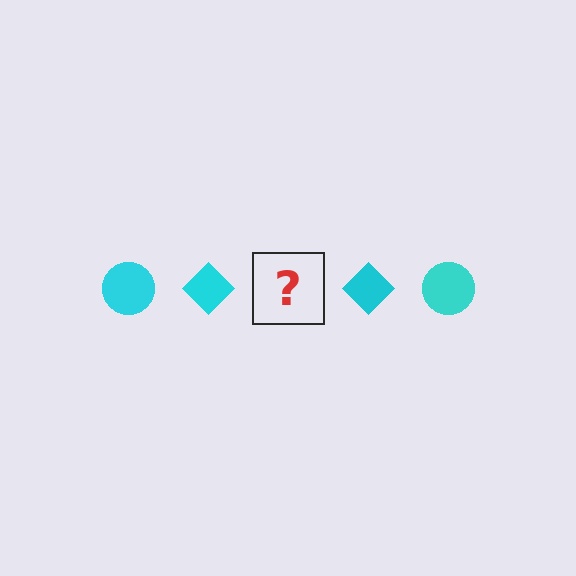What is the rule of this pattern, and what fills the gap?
The rule is that the pattern cycles through circle, diamond shapes in cyan. The gap should be filled with a cyan circle.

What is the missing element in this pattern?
The missing element is a cyan circle.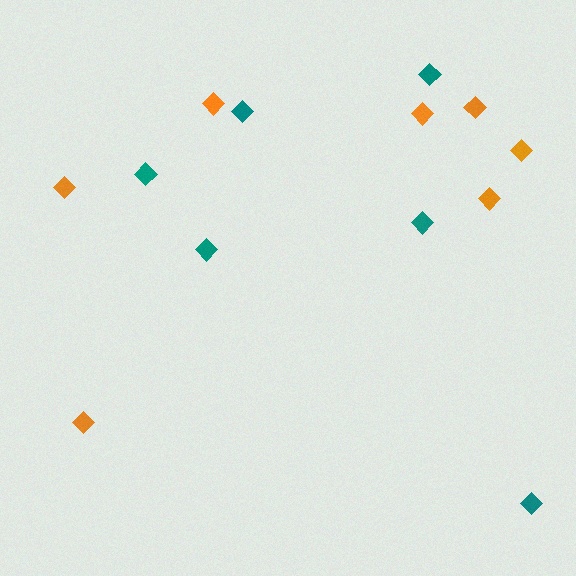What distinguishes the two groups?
There are 2 groups: one group of teal diamonds (6) and one group of orange diamonds (7).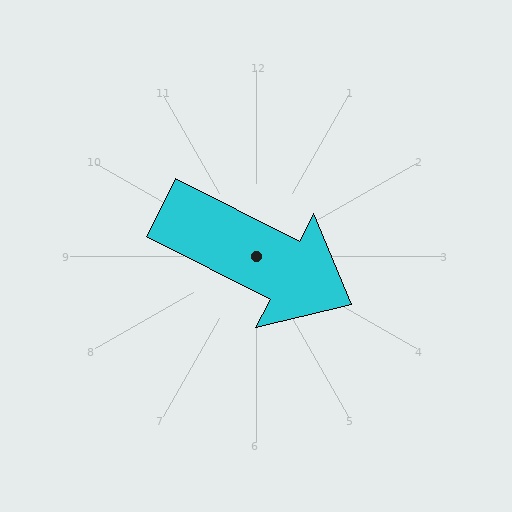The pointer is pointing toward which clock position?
Roughly 4 o'clock.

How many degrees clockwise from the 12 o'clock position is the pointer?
Approximately 117 degrees.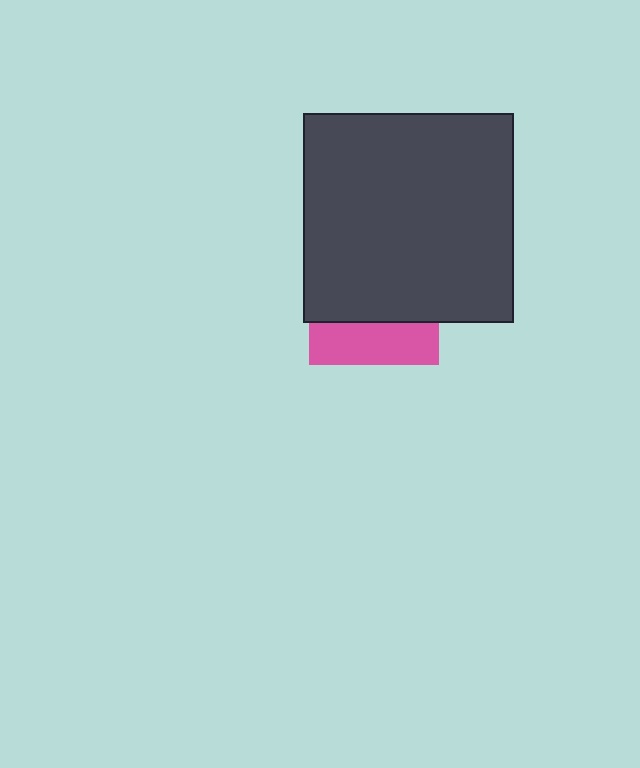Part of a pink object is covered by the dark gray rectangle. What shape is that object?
It is a square.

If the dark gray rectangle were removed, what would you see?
You would see the complete pink square.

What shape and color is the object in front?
The object in front is a dark gray rectangle.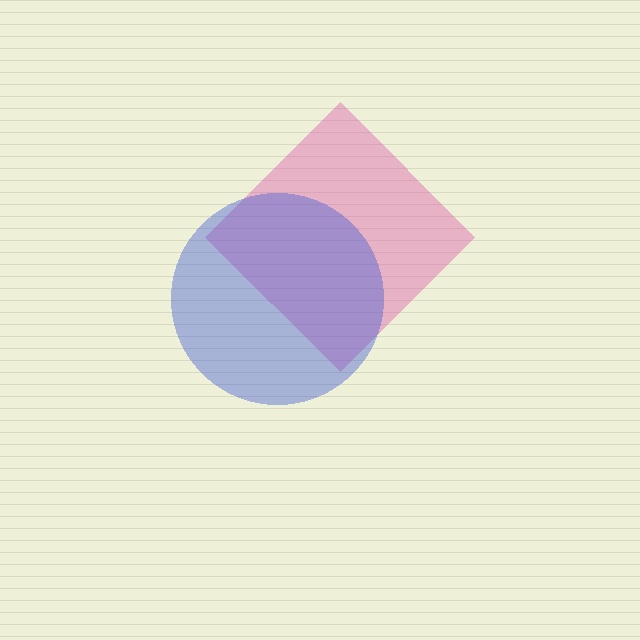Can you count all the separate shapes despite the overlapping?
Yes, there are 2 separate shapes.